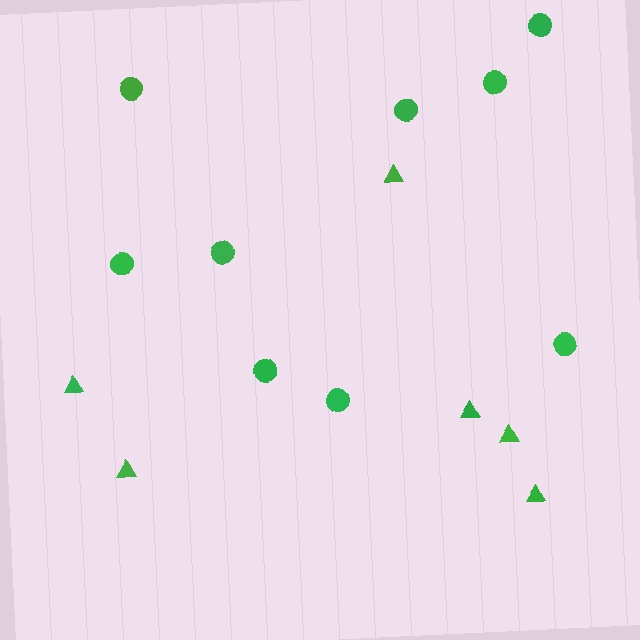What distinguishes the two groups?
There are 2 groups: one group of circles (9) and one group of triangles (6).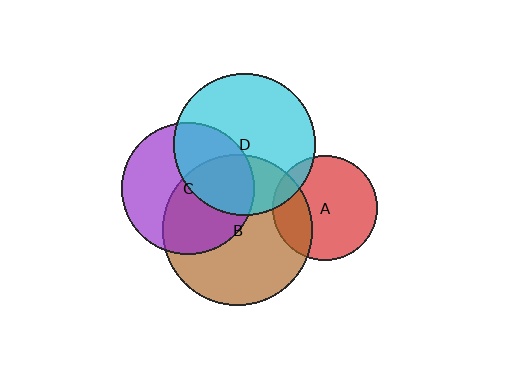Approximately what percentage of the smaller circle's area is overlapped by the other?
Approximately 30%.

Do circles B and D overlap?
Yes.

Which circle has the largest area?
Circle B (brown).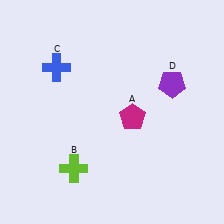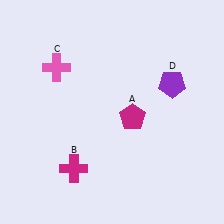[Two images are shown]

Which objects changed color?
B changed from lime to magenta. C changed from blue to pink.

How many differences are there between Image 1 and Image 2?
There are 2 differences between the two images.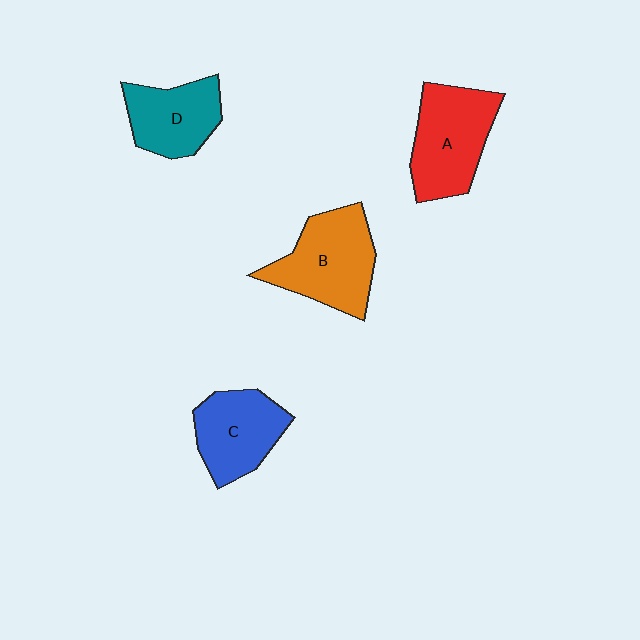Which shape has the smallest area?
Shape D (teal).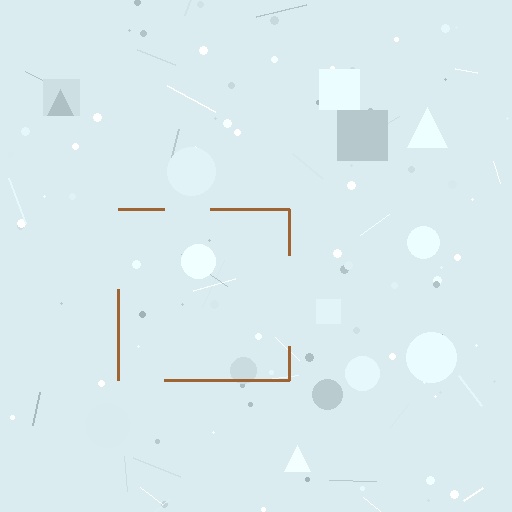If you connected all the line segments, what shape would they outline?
They would outline a square.